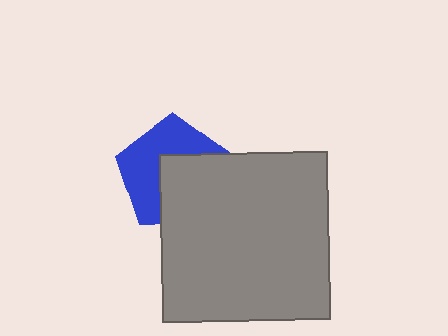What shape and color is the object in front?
The object in front is a gray square.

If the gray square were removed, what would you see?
You would see the complete blue pentagon.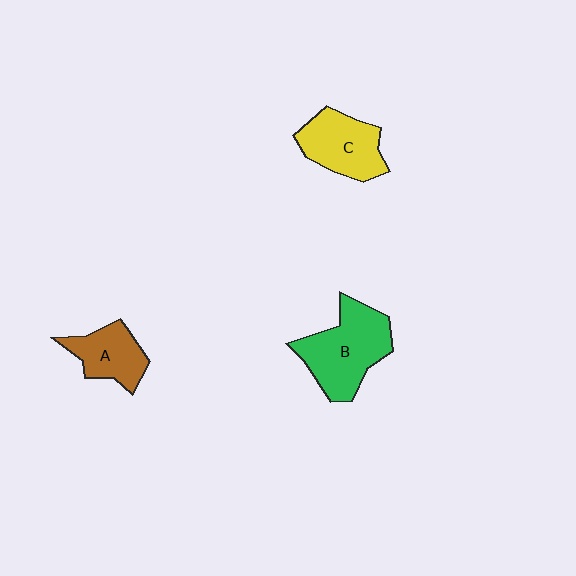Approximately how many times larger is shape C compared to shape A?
Approximately 1.2 times.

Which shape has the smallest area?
Shape A (brown).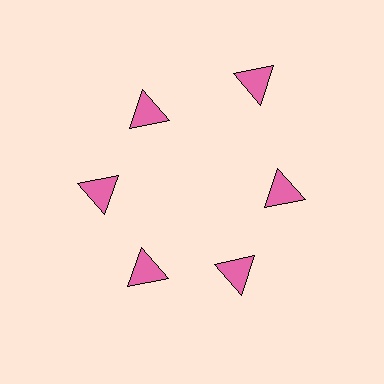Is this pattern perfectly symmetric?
No. The 6 pink triangles are arranged in a ring, but one element near the 1 o'clock position is pushed outward from the center, breaking the 6-fold rotational symmetry.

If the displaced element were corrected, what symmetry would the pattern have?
It would have 6-fold rotational symmetry — the pattern would map onto itself every 60 degrees.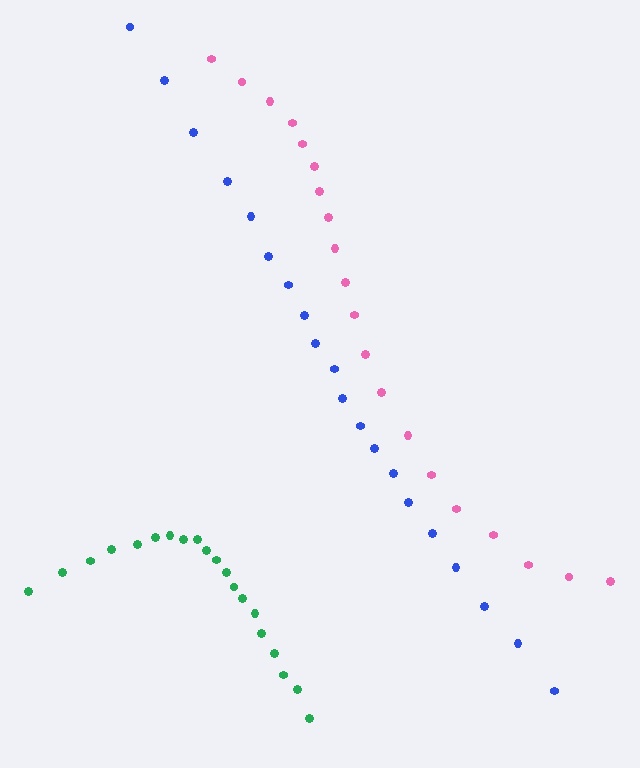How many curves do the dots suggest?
There are 3 distinct paths.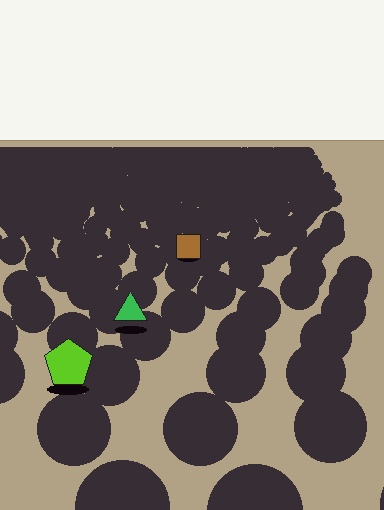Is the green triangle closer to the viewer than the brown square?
Yes. The green triangle is closer — you can tell from the texture gradient: the ground texture is coarser near it.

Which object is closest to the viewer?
The lime pentagon is closest. The texture marks near it are larger and more spread out.